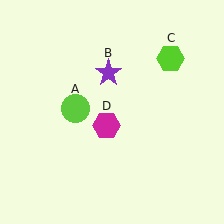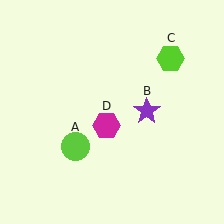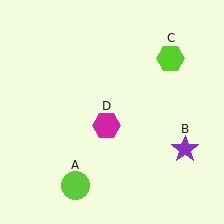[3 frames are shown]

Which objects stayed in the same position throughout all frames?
Lime hexagon (object C) and magenta hexagon (object D) remained stationary.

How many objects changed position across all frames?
2 objects changed position: lime circle (object A), purple star (object B).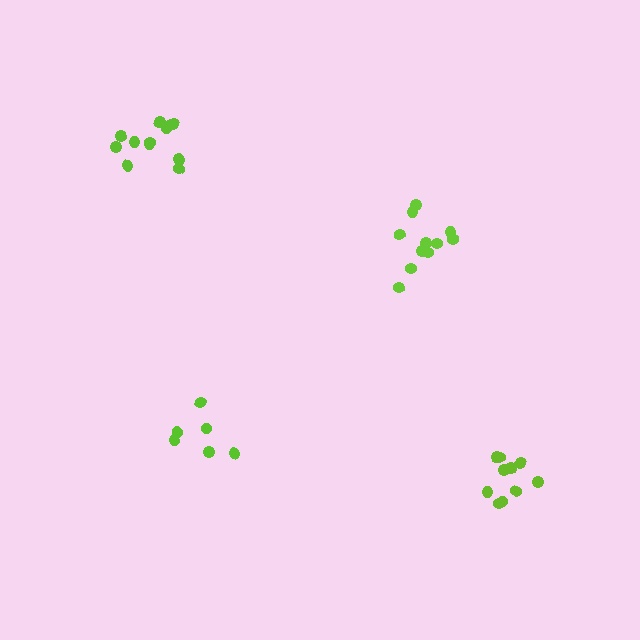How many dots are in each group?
Group 1: 10 dots, Group 2: 6 dots, Group 3: 12 dots, Group 4: 11 dots (39 total).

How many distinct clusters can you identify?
There are 4 distinct clusters.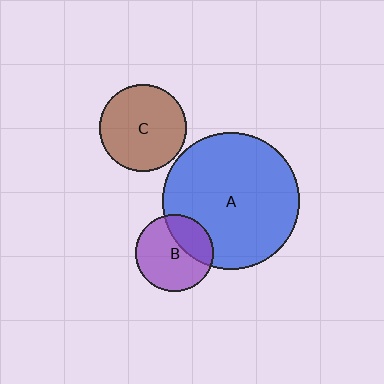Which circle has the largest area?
Circle A (blue).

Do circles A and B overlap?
Yes.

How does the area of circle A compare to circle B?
Approximately 3.1 times.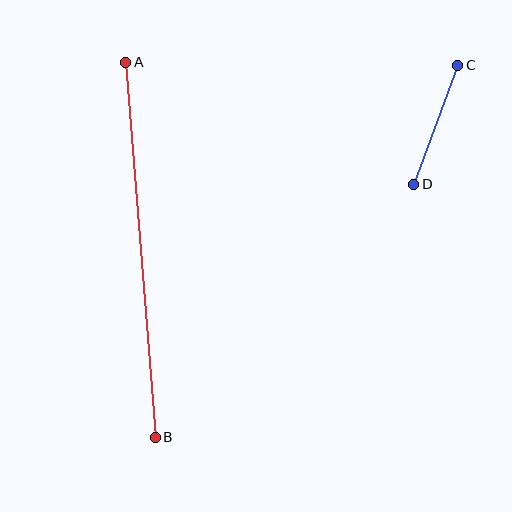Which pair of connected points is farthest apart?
Points A and B are farthest apart.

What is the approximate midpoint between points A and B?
The midpoint is at approximately (140, 250) pixels.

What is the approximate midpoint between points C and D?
The midpoint is at approximately (436, 125) pixels.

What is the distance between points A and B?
The distance is approximately 376 pixels.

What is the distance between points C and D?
The distance is approximately 127 pixels.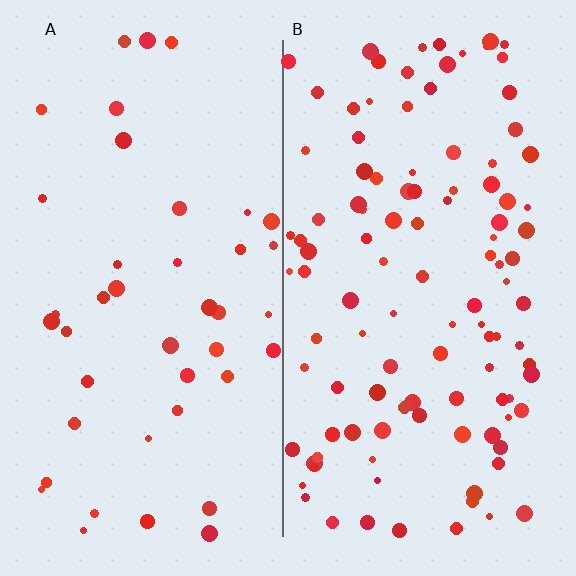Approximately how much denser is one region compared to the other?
Approximately 2.6× — region B over region A.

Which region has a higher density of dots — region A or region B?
B (the right).